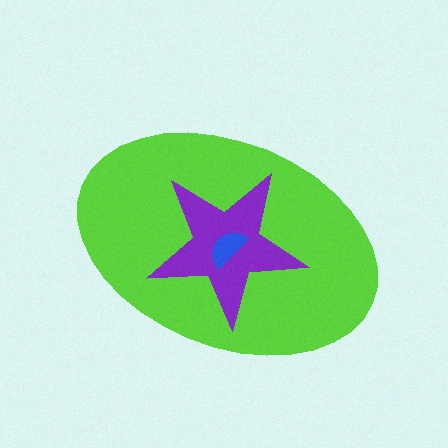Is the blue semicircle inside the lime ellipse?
Yes.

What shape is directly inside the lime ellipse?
The purple star.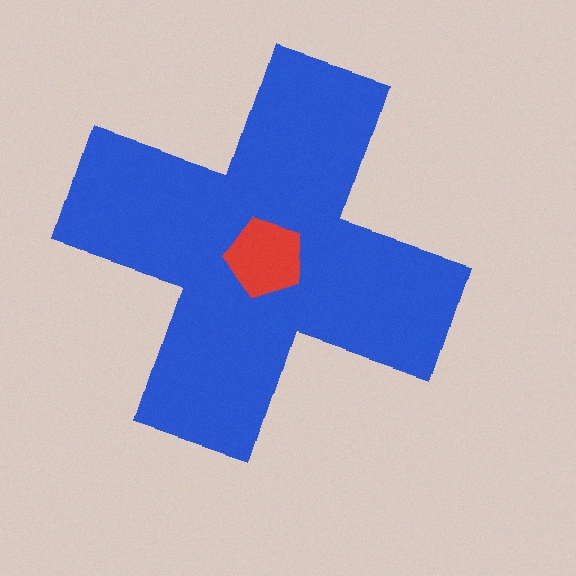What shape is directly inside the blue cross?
The red pentagon.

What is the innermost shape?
The red pentagon.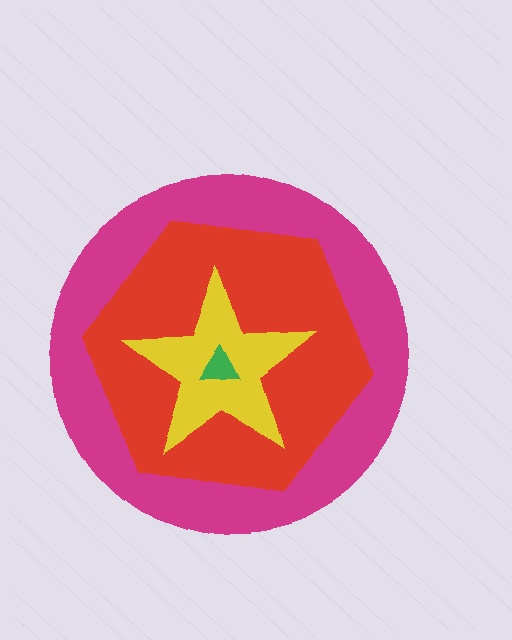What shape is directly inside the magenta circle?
The red hexagon.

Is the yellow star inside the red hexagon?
Yes.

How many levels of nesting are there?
4.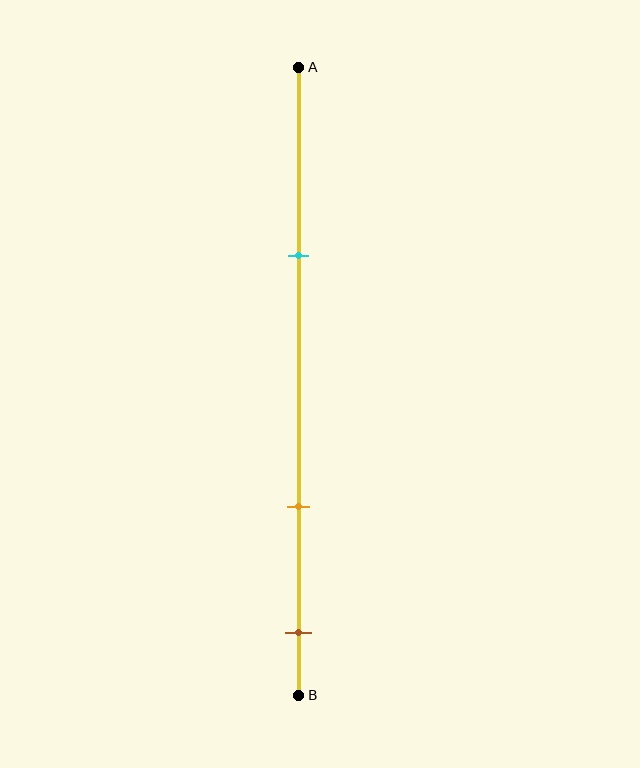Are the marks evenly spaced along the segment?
No, the marks are not evenly spaced.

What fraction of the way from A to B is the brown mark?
The brown mark is approximately 90% (0.9) of the way from A to B.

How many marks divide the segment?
There are 3 marks dividing the segment.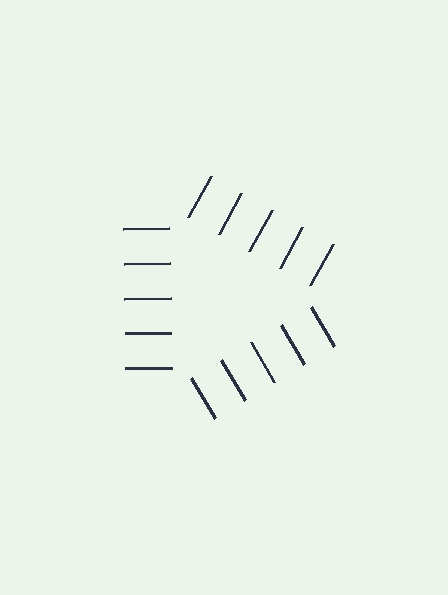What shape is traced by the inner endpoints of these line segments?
An illusory triangle — the line segments terminate on its edges but no continuous stroke is drawn.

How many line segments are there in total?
15 — 5 along each of the 3 edges.